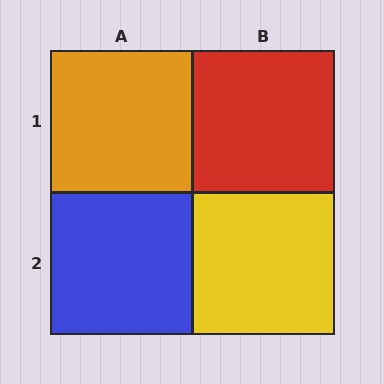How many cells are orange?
1 cell is orange.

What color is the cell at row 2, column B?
Yellow.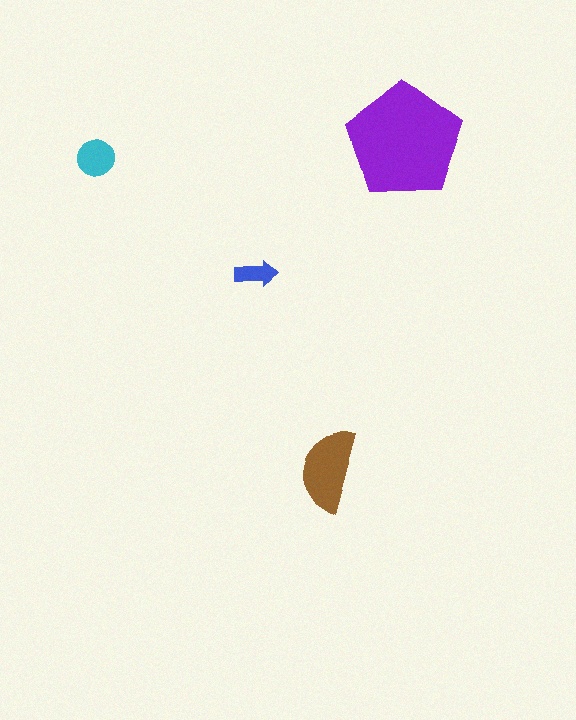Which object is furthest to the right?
The purple pentagon is rightmost.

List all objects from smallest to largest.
The blue arrow, the cyan circle, the brown semicircle, the purple pentagon.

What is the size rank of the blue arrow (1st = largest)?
4th.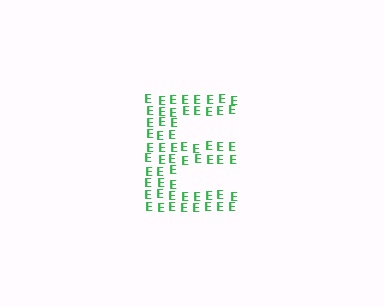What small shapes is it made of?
It is made of small letter E's.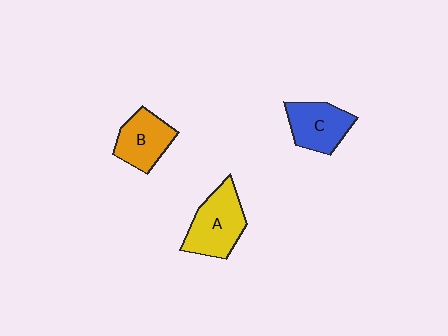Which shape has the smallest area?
Shape B (orange).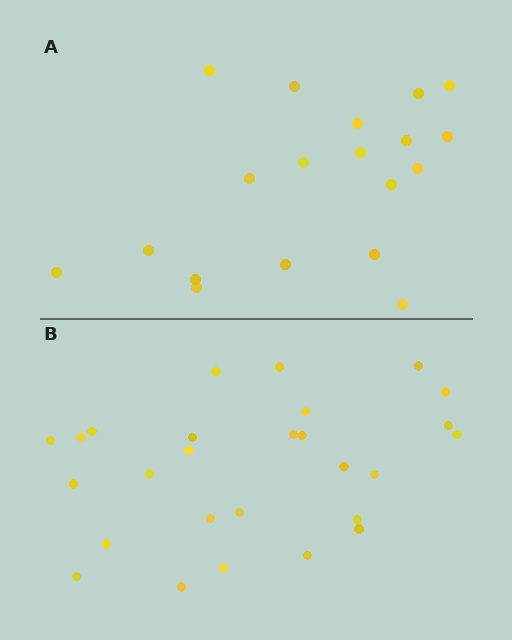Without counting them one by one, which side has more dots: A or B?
Region B (the bottom region) has more dots.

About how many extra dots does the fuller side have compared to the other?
Region B has roughly 8 or so more dots than region A.